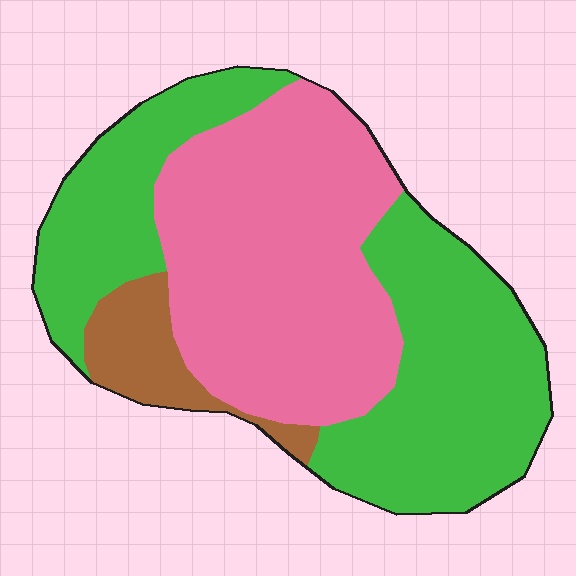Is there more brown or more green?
Green.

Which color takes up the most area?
Green, at roughly 50%.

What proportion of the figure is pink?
Pink covers about 45% of the figure.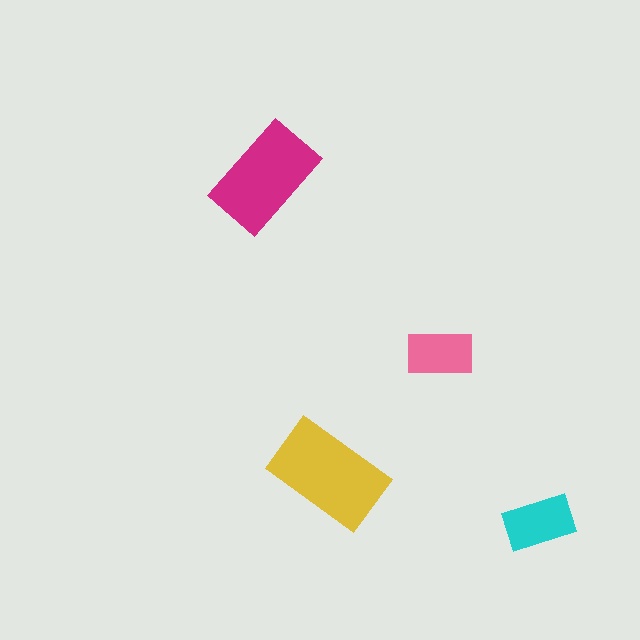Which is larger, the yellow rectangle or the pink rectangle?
The yellow one.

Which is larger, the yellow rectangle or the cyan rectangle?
The yellow one.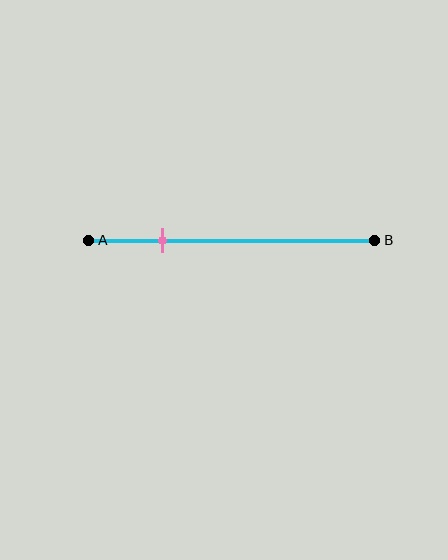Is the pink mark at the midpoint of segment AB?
No, the mark is at about 25% from A, not at the 50% midpoint.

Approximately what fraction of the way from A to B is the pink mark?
The pink mark is approximately 25% of the way from A to B.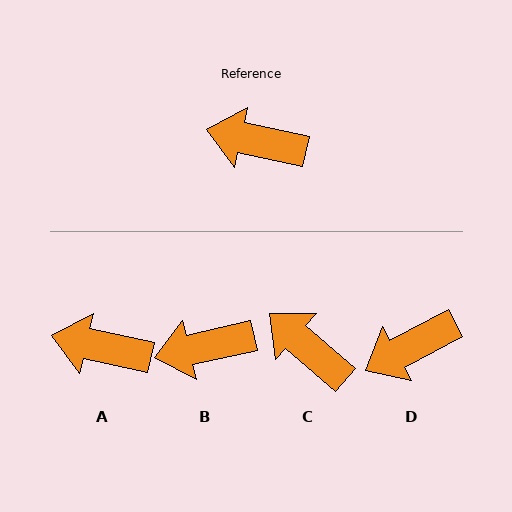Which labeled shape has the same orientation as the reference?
A.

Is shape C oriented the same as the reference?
No, it is off by about 28 degrees.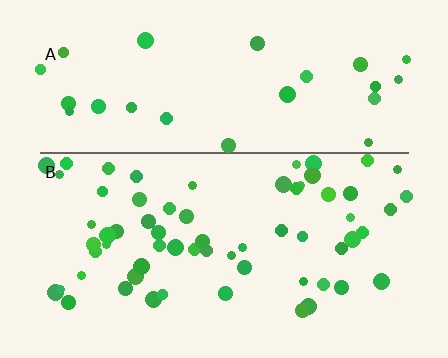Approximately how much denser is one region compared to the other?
Approximately 2.2× — region B over region A.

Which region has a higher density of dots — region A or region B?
B (the bottom).